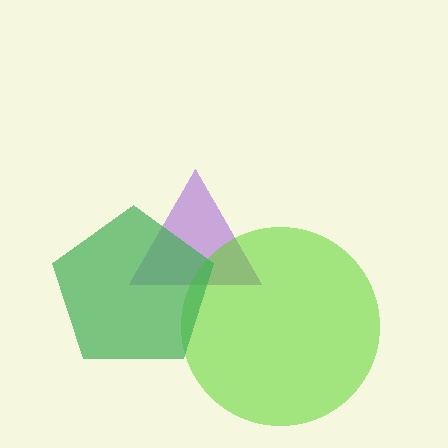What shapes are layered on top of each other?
The layered shapes are: a purple triangle, a lime circle, a green pentagon.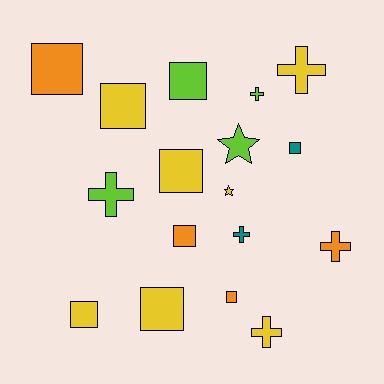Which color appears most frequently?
Yellow, with 7 objects.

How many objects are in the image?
There are 17 objects.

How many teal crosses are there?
There is 1 teal cross.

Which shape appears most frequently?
Square, with 9 objects.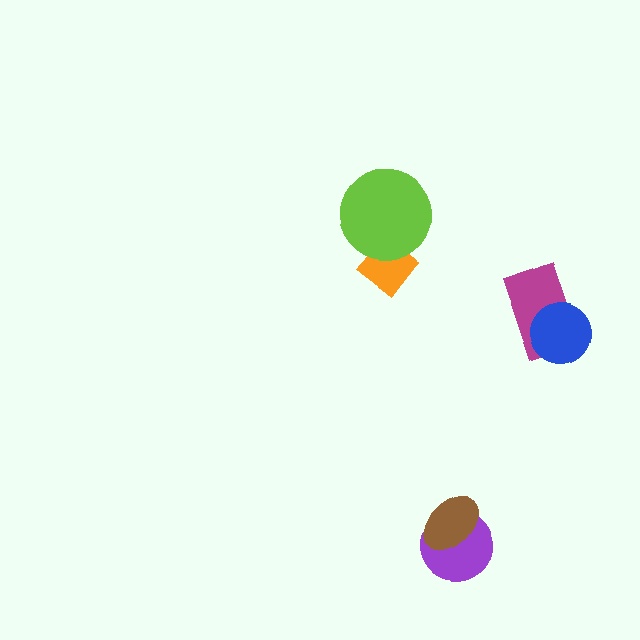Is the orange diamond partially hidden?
Yes, it is partially covered by another shape.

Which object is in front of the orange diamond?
The lime circle is in front of the orange diamond.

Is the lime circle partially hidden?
No, no other shape covers it.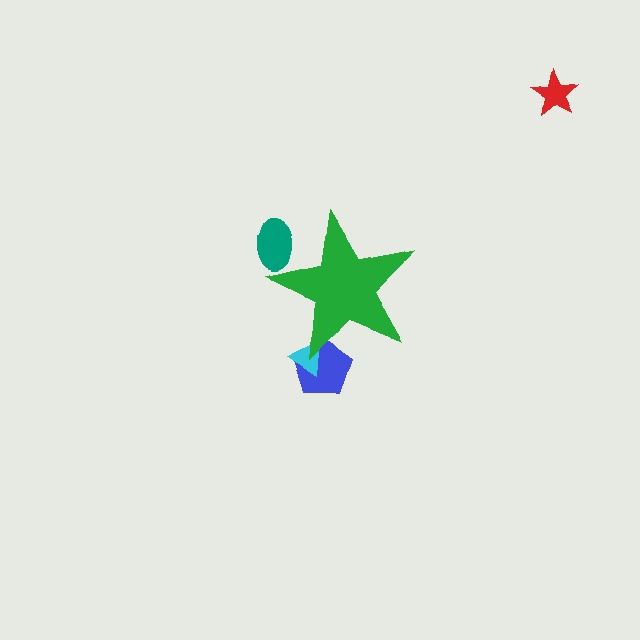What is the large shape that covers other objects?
A green star.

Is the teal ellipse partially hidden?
Yes, the teal ellipse is partially hidden behind the green star.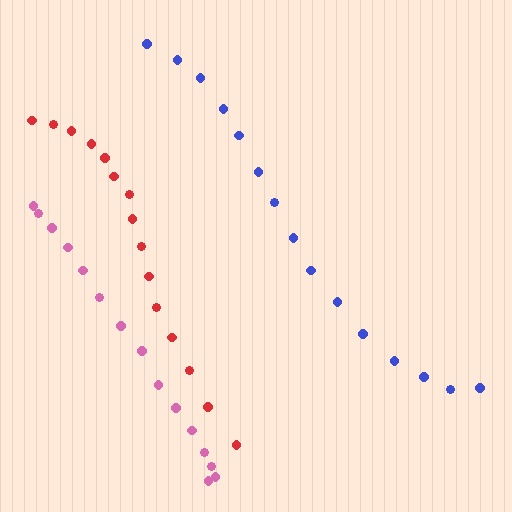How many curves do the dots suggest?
There are 3 distinct paths.